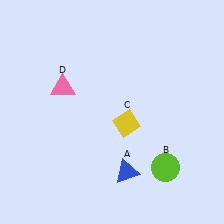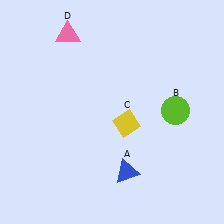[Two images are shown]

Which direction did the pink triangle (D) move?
The pink triangle (D) moved up.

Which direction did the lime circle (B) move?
The lime circle (B) moved up.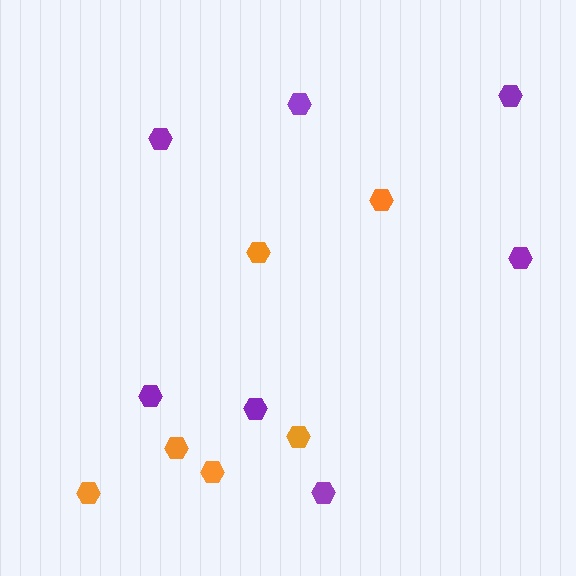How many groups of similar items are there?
There are 2 groups: one group of purple hexagons (7) and one group of orange hexagons (6).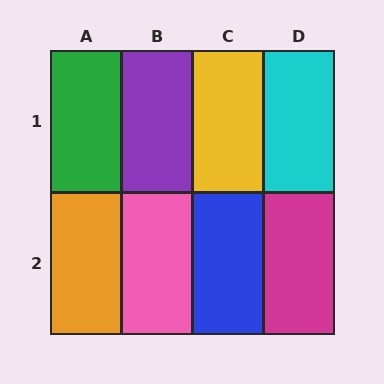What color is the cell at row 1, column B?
Purple.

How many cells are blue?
1 cell is blue.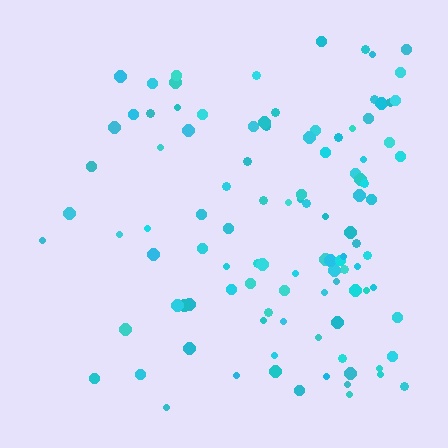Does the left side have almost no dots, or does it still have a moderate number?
Still a moderate number, just noticeably fewer than the right.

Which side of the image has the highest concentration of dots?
The right.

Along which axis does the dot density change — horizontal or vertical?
Horizontal.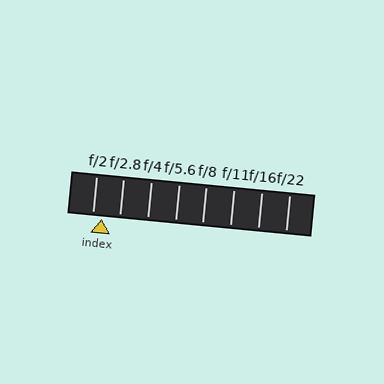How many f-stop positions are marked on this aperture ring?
There are 8 f-stop positions marked.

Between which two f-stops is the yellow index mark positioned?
The index mark is between f/2 and f/2.8.